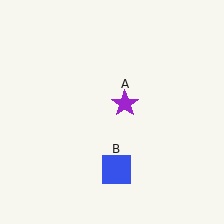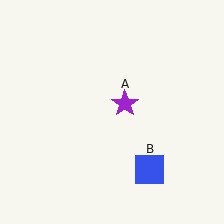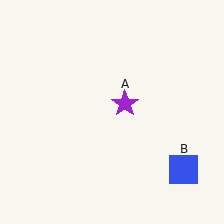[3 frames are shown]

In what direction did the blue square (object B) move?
The blue square (object B) moved right.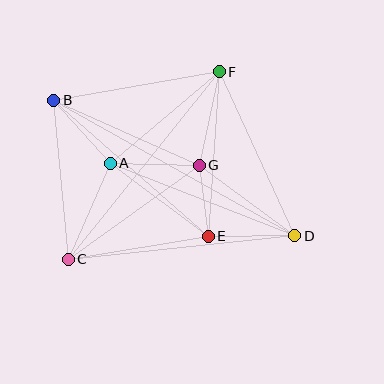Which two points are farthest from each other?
Points B and D are farthest from each other.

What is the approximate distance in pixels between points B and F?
The distance between B and F is approximately 168 pixels.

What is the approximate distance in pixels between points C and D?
The distance between C and D is approximately 228 pixels.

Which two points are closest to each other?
Points E and G are closest to each other.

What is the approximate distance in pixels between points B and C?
The distance between B and C is approximately 160 pixels.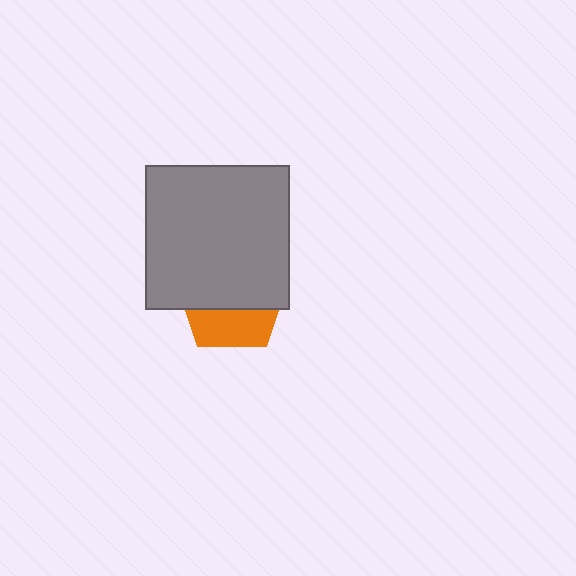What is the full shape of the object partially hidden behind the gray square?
The partially hidden object is an orange pentagon.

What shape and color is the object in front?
The object in front is a gray square.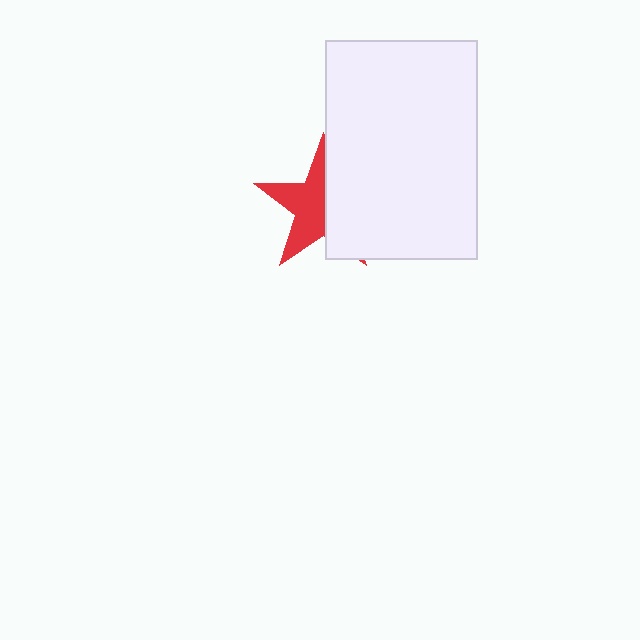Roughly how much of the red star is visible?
About half of it is visible (roughly 54%).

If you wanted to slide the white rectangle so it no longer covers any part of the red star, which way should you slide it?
Slide it right — that is the most direct way to separate the two shapes.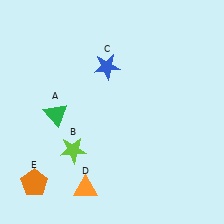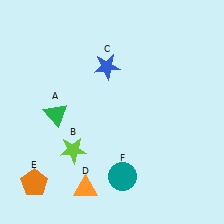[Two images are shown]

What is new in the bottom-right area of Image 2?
A teal circle (F) was added in the bottom-right area of Image 2.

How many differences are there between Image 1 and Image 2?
There is 1 difference between the two images.